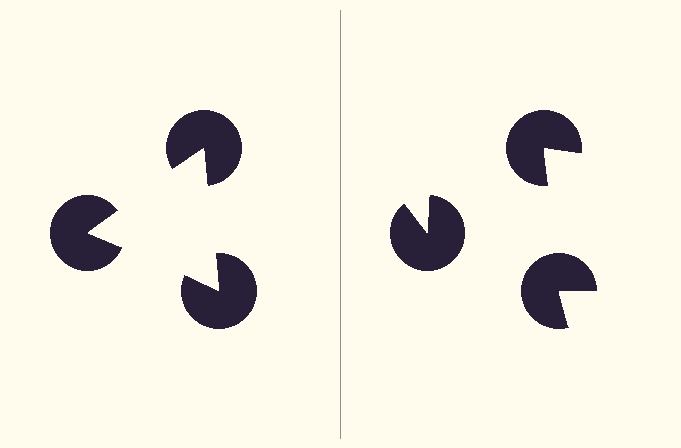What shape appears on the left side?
An illusory triangle.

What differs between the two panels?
The pac-man discs are positioned identically on both sides; only the wedge orientations differ. On the left they align to a triangle; on the right they are misaligned.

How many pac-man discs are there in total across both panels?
6 — 3 on each side.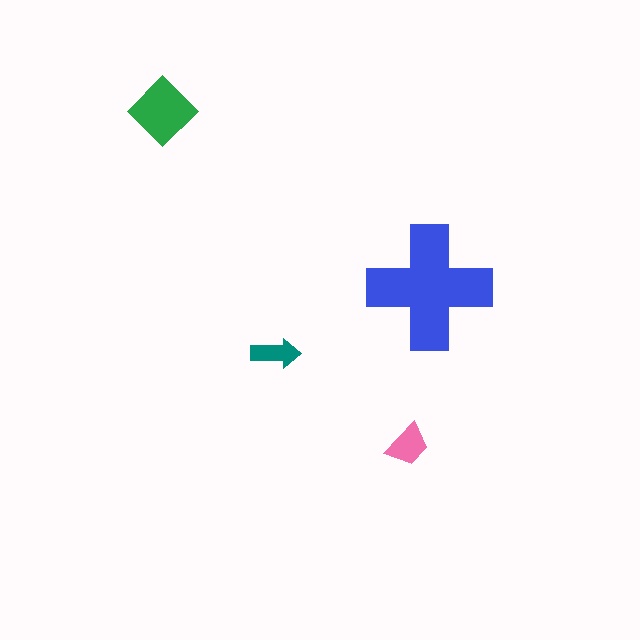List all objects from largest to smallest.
The blue cross, the green diamond, the pink trapezoid, the teal arrow.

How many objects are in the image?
There are 4 objects in the image.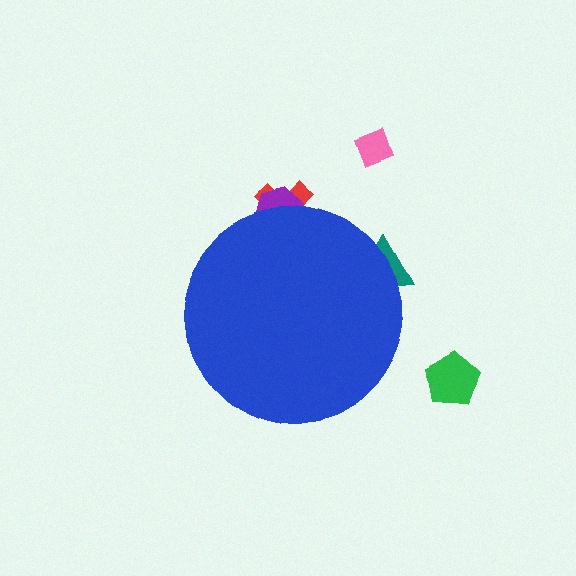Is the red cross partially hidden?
Yes, the red cross is partially hidden behind the blue circle.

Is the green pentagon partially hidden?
No, the green pentagon is fully visible.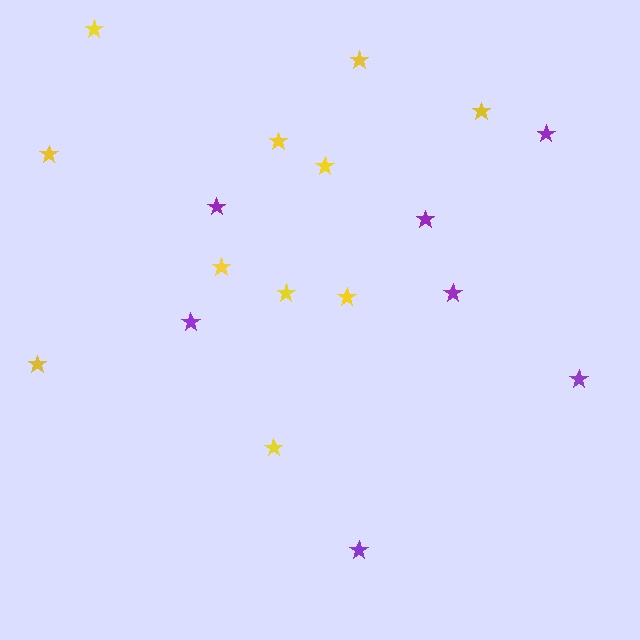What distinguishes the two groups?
There are 2 groups: one group of yellow stars (11) and one group of purple stars (7).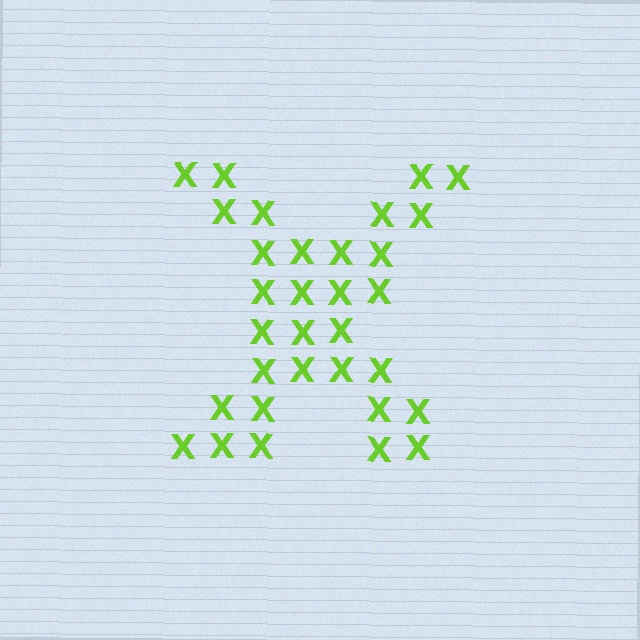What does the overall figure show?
The overall figure shows the letter X.